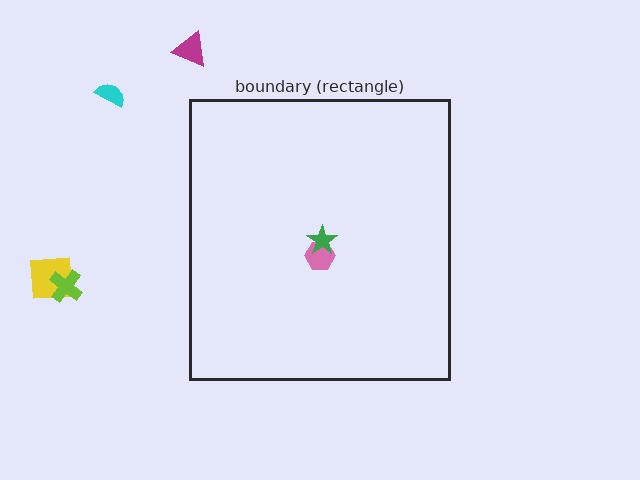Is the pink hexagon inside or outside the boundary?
Inside.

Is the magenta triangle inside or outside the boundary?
Outside.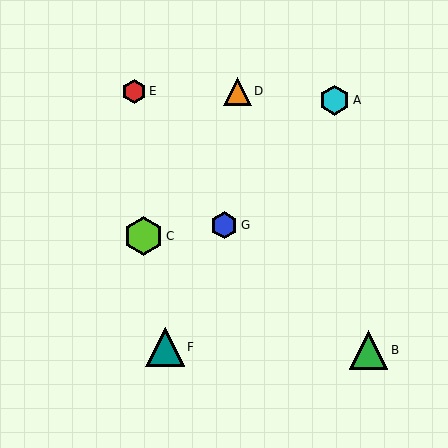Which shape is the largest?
The teal triangle (labeled F) is the largest.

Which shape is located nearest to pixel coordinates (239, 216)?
The blue hexagon (labeled G) at (224, 225) is nearest to that location.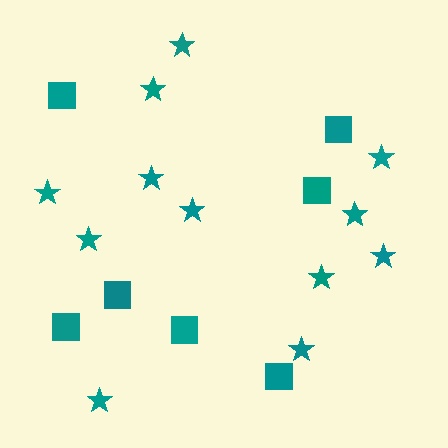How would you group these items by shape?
There are 2 groups: one group of squares (7) and one group of stars (12).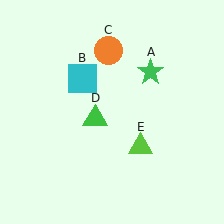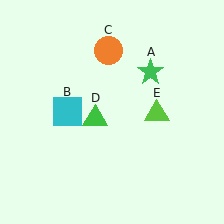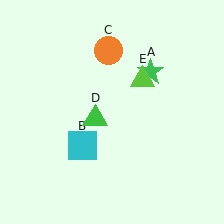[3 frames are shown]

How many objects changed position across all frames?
2 objects changed position: cyan square (object B), lime triangle (object E).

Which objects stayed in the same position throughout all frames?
Green star (object A) and orange circle (object C) and green triangle (object D) remained stationary.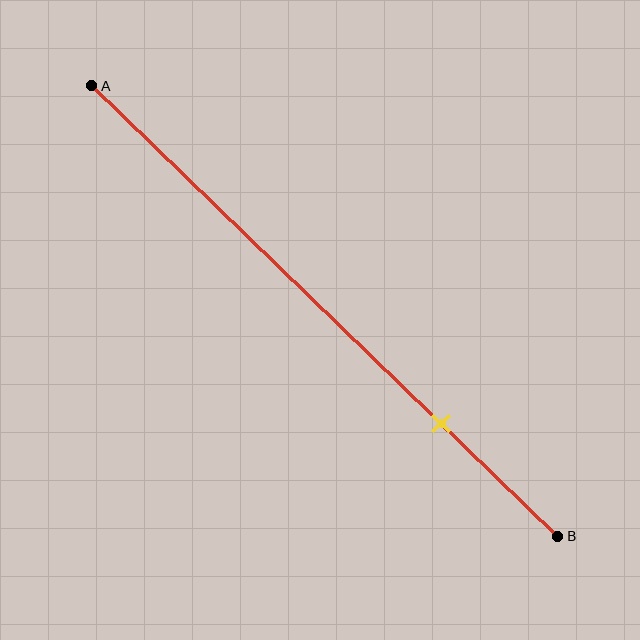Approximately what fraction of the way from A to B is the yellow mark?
The yellow mark is approximately 75% of the way from A to B.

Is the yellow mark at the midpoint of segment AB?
No, the mark is at about 75% from A, not at the 50% midpoint.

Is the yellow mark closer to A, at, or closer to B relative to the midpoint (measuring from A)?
The yellow mark is closer to point B than the midpoint of segment AB.